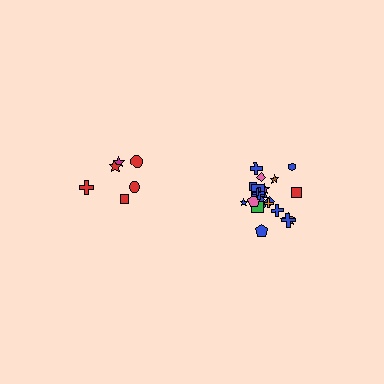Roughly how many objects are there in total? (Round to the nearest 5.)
Roughly 30 objects in total.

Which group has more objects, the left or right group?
The right group.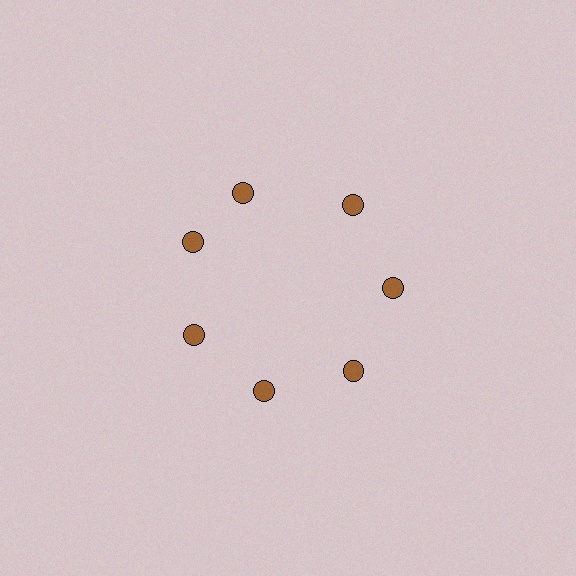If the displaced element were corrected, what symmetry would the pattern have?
It would have 7-fold rotational symmetry — the pattern would map onto itself every 51 degrees.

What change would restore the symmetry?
The symmetry would be restored by rotating it back into even spacing with its neighbors so that all 7 circles sit at equal angles and equal distance from the center.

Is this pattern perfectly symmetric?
No. The 7 brown circles are arranged in a ring, but one element near the 12 o'clock position is rotated out of alignment along the ring, breaking the 7-fold rotational symmetry.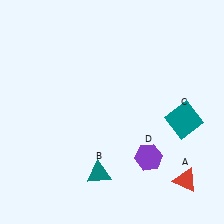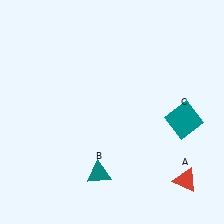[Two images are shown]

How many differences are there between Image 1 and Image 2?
There is 1 difference between the two images.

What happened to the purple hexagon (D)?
The purple hexagon (D) was removed in Image 2. It was in the bottom-right area of Image 1.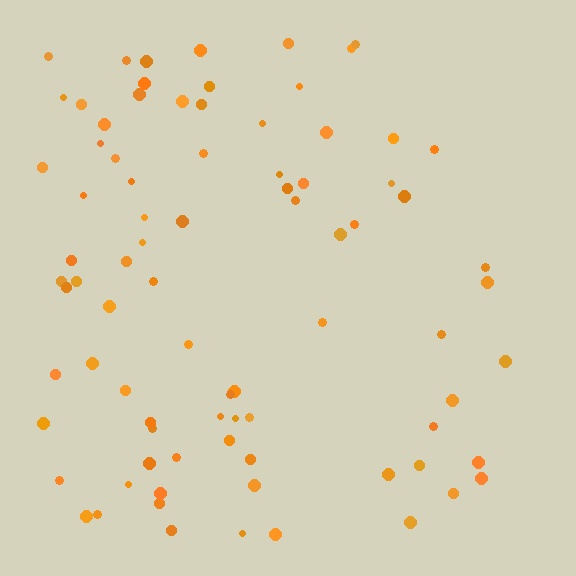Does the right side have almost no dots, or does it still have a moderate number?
Still a moderate number, just noticeably fewer than the left.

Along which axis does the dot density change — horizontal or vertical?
Horizontal.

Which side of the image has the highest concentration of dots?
The left.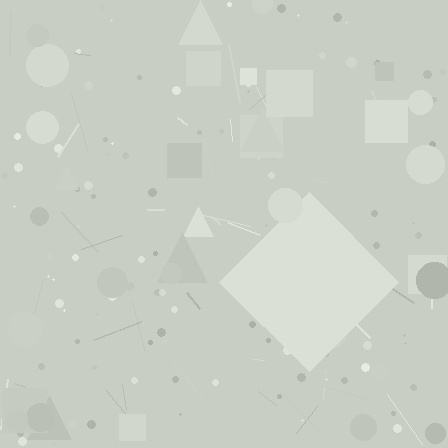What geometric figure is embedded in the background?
A diamond is embedded in the background.